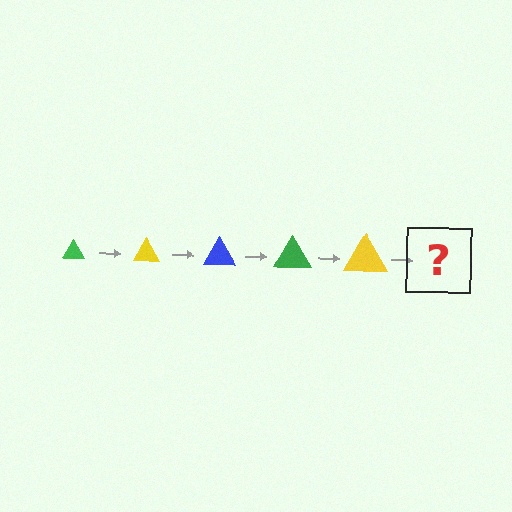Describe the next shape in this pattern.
It should be a blue triangle, larger than the previous one.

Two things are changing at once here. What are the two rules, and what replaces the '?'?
The two rules are that the triangle grows larger each step and the color cycles through green, yellow, and blue. The '?' should be a blue triangle, larger than the previous one.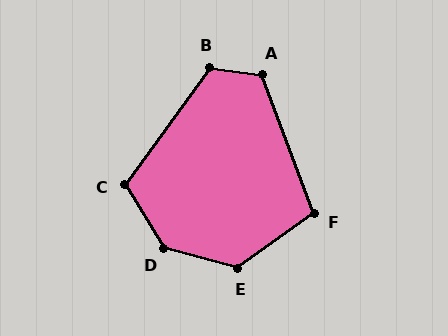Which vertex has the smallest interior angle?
F, at approximately 105 degrees.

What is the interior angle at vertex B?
Approximately 119 degrees (obtuse).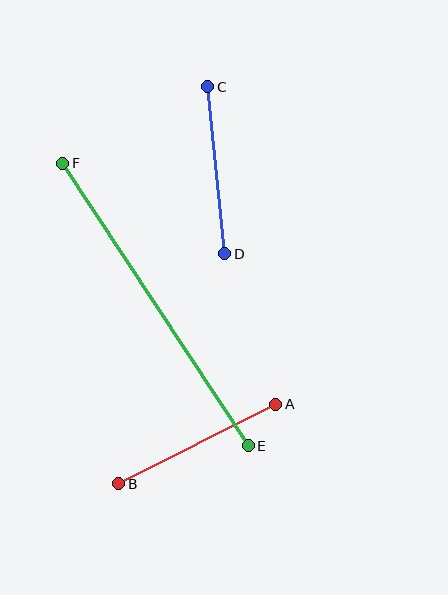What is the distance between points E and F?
The distance is approximately 338 pixels.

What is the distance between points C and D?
The distance is approximately 168 pixels.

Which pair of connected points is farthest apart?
Points E and F are farthest apart.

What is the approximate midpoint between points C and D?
The midpoint is at approximately (216, 170) pixels.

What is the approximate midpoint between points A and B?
The midpoint is at approximately (197, 444) pixels.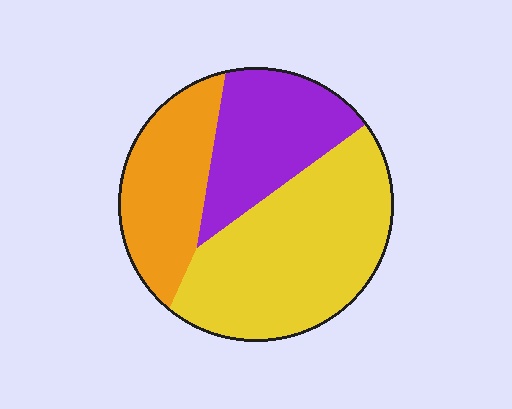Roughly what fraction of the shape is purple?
Purple covers 26% of the shape.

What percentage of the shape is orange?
Orange takes up between a quarter and a half of the shape.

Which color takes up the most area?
Yellow, at roughly 50%.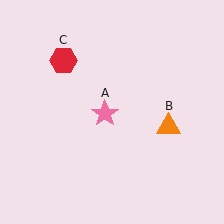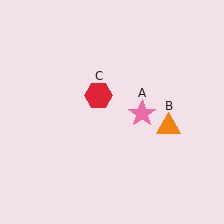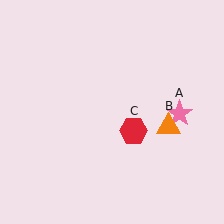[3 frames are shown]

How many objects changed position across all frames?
2 objects changed position: pink star (object A), red hexagon (object C).